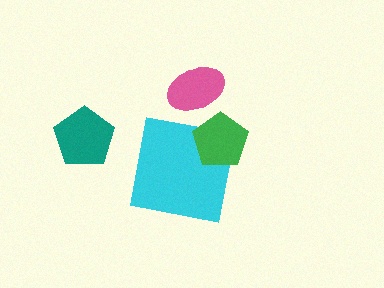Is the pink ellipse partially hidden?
No, no other shape covers it.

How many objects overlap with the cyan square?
1 object overlaps with the cyan square.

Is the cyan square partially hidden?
Yes, it is partially covered by another shape.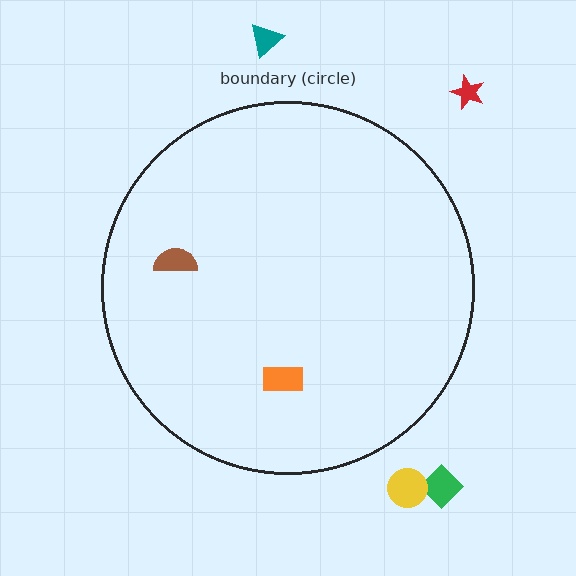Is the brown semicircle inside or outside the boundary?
Inside.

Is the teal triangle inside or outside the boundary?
Outside.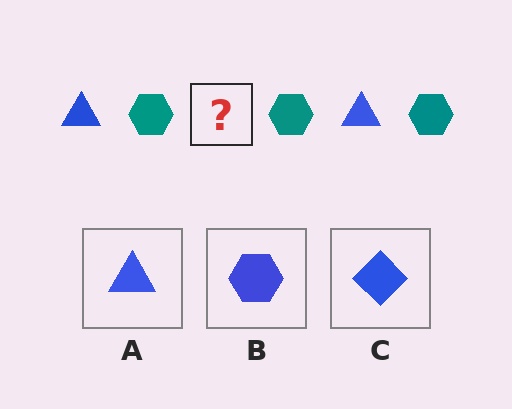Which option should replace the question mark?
Option A.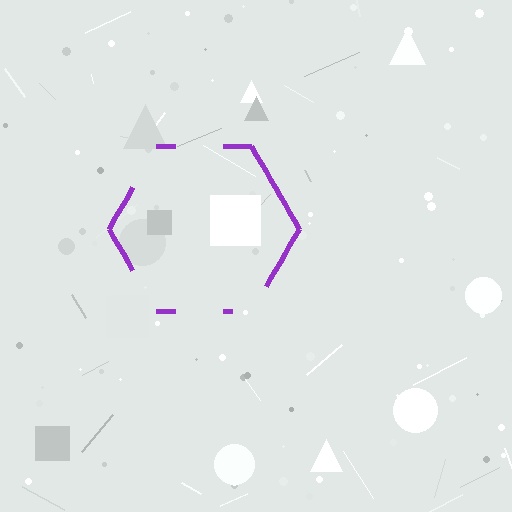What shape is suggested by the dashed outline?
The dashed outline suggests a hexagon.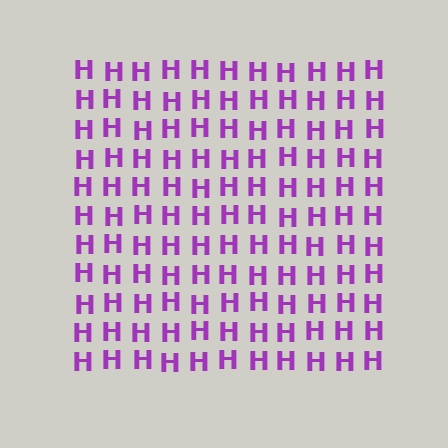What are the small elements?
The small elements are letter H's.